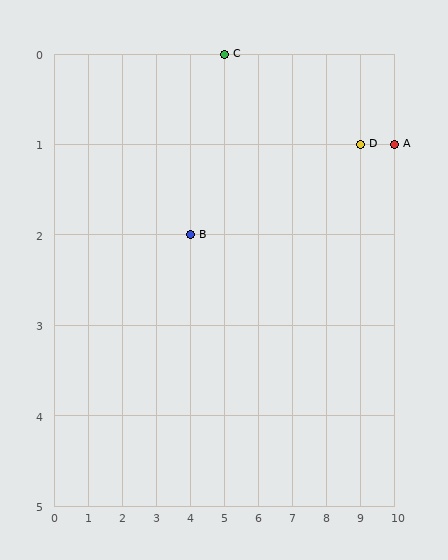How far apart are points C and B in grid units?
Points C and B are 1 column and 2 rows apart (about 2.2 grid units diagonally).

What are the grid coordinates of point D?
Point D is at grid coordinates (9, 1).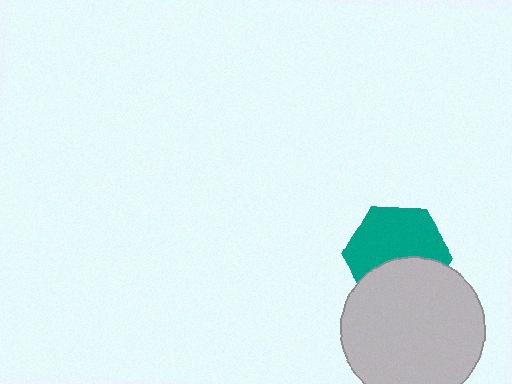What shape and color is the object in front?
The object in front is a light gray circle.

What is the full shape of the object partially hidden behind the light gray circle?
The partially hidden object is a teal hexagon.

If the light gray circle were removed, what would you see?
You would see the complete teal hexagon.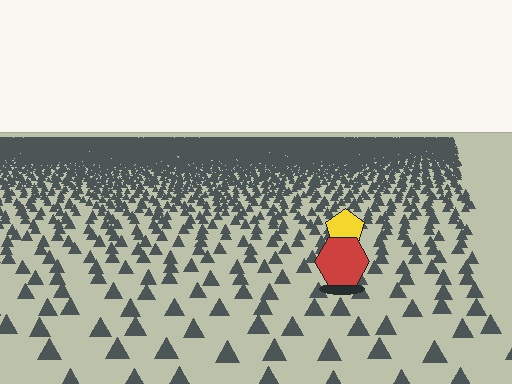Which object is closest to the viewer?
The red hexagon is closest. The texture marks near it are larger and more spread out.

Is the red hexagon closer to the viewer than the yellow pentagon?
Yes. The red hexagon is closer — you can tell from the texture gradient: the ground texture is coarser near it.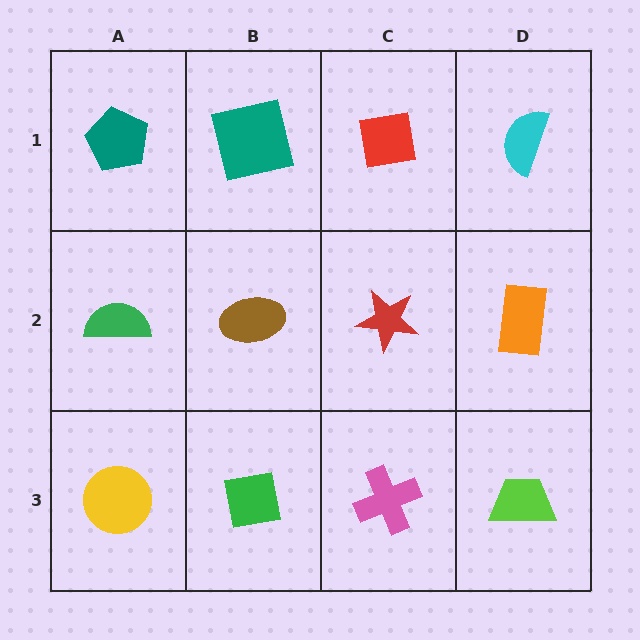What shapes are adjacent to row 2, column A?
A teal pentagon (row 1, column A), a yellow circle (row 3, column A), a brown ellipse (row 2, column B).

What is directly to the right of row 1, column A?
A teal square.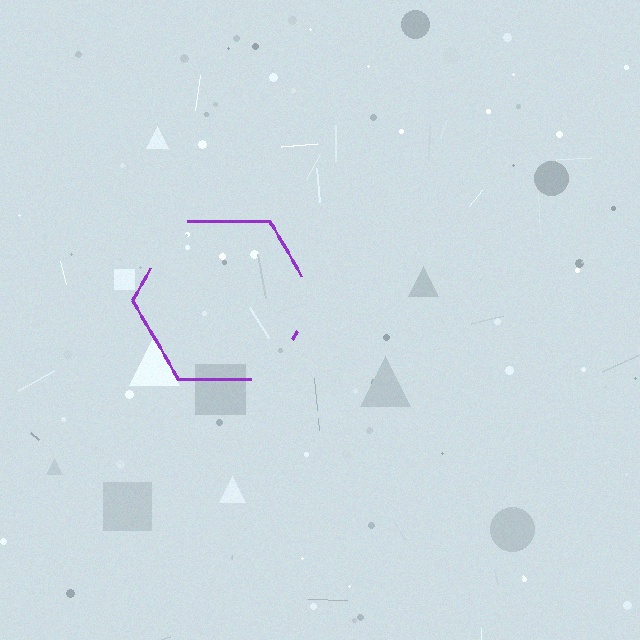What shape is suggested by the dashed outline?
The dashed outline suggests a hexagon.